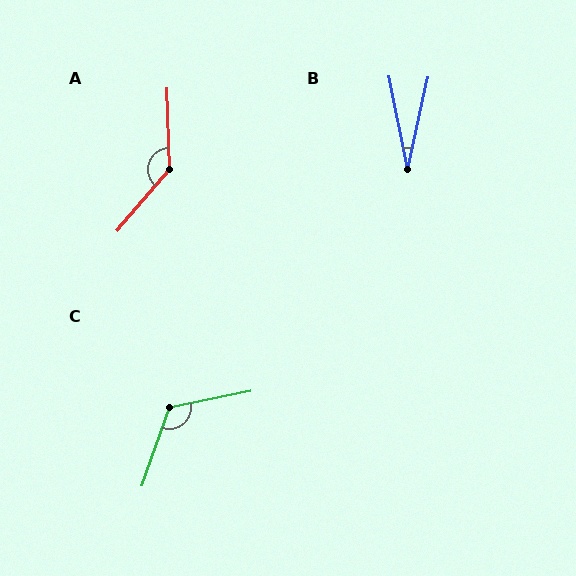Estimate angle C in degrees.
Approximately 120 degrees.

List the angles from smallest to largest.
B (24°), C (120°), A (138°).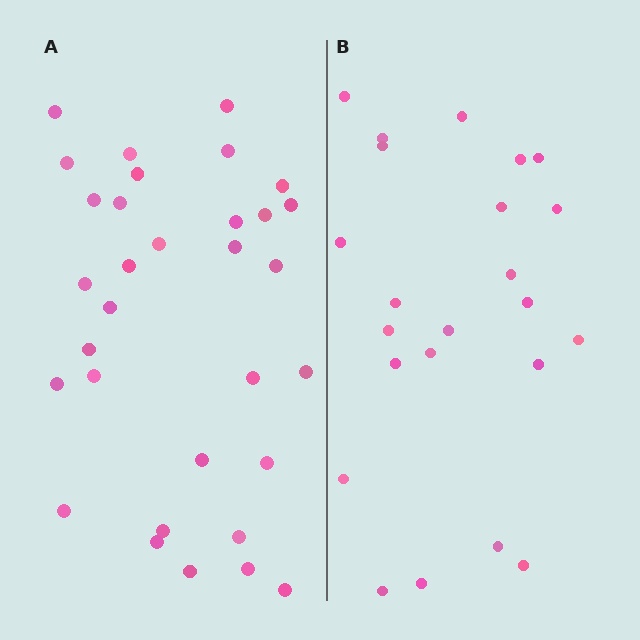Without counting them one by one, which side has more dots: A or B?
Region A (the left region) has more dots.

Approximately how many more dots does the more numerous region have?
Region A has roughly 8 or so more dots than region B.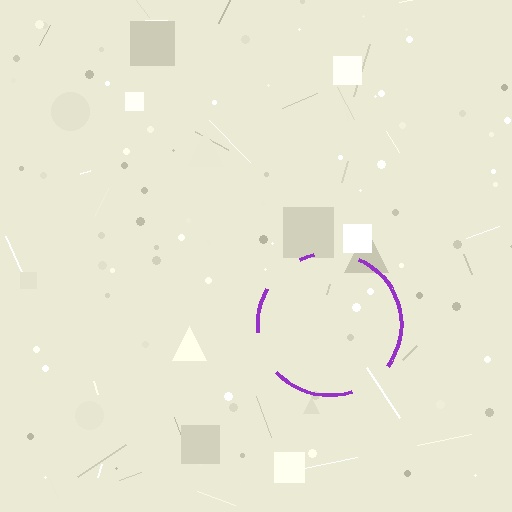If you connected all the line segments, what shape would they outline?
They would outline a circle.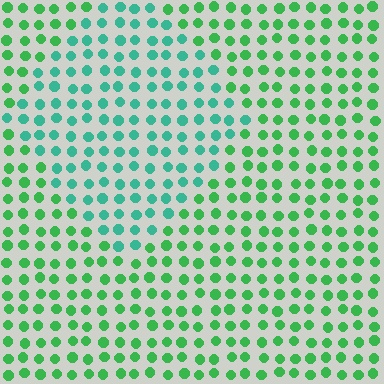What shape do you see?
I see a diamond.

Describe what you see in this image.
The image is filled with small green elements in a uniform arrangement. A diamond-shaped region is visible where the elements are tinted to a slightly different hue, forming a subtle color boundary.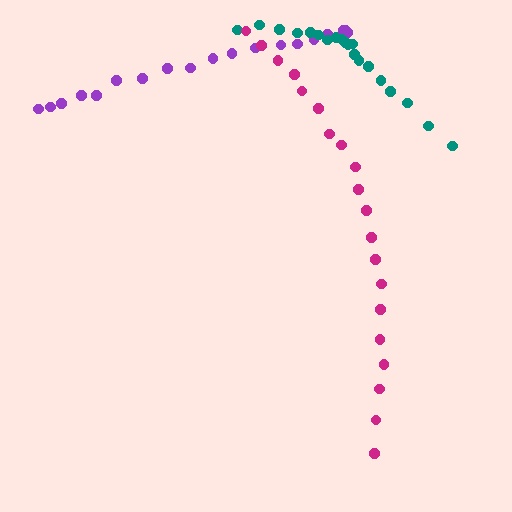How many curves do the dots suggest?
There are 3 distinct paths.